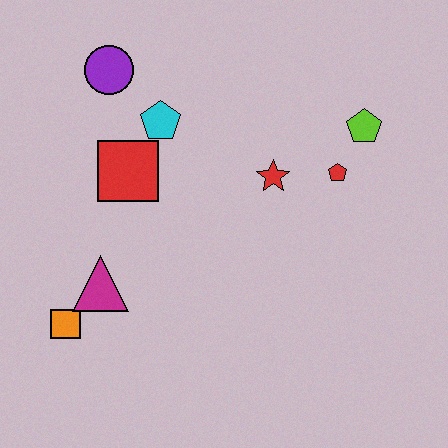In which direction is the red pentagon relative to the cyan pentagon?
The red pentagon is to the right of the cyan pentagon.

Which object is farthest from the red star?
The orange square is farthest from the red star.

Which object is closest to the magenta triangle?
The orange square is closest to the magenta triangle.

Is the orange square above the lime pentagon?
No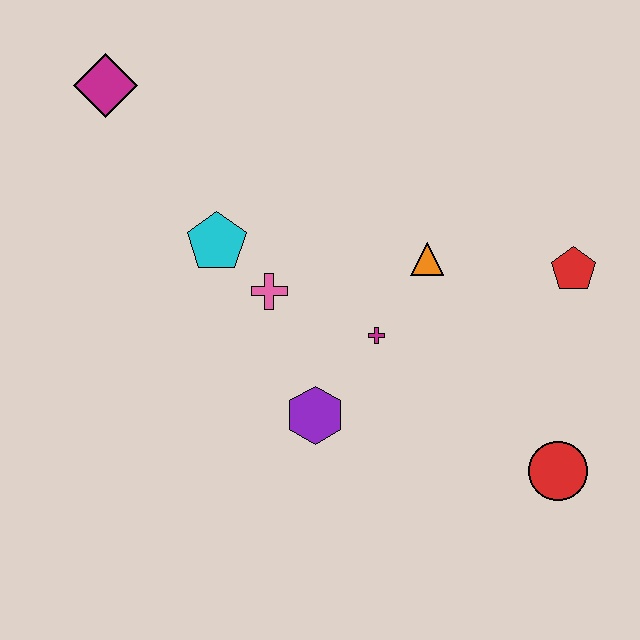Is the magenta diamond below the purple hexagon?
No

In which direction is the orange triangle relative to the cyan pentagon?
The orange triangle is to the right of the cyan pentagon.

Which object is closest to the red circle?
The red pentagon is closest to the red circle.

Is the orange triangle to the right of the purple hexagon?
Yes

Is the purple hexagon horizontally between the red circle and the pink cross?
Yes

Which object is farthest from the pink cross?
The red circle is farthest from the pink cross.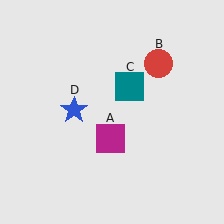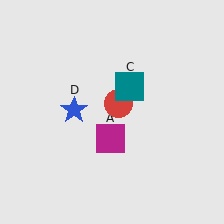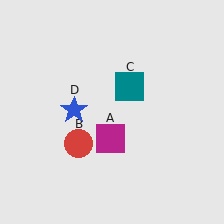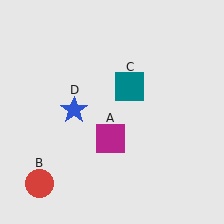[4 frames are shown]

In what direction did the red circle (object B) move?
The red circle (object B) moved down and to the left.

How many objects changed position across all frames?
1 object changed position: red circle (object B).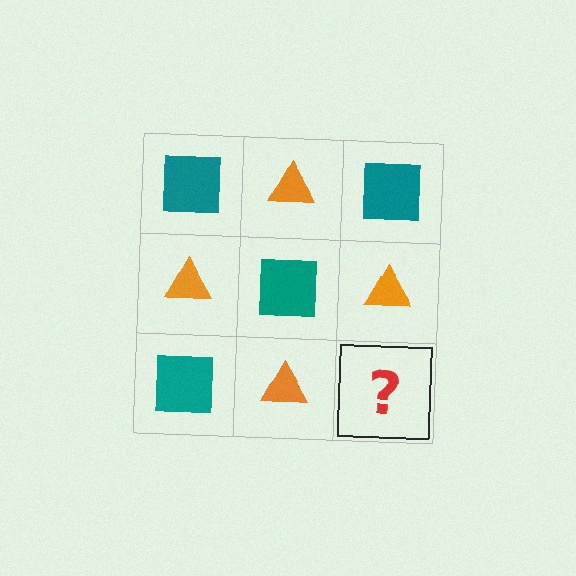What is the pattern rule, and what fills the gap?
The rule is that it alternates teal square and orange triangle in a checkerboard pattern. The gap should be filled with a teal square.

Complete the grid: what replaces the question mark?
The question mark should be replaced with a teal square.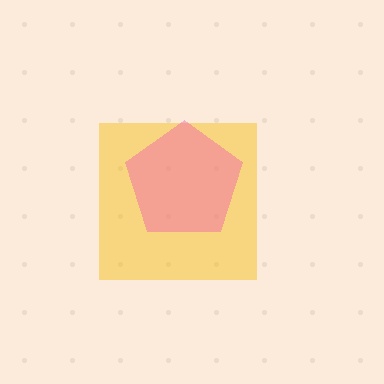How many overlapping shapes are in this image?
There are 2 overlapping shapes in the image.